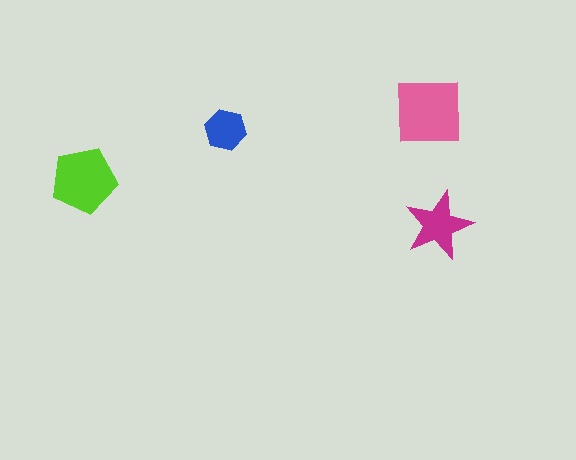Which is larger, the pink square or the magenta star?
The pink square.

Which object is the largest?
The pink square.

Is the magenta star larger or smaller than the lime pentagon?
Smaller.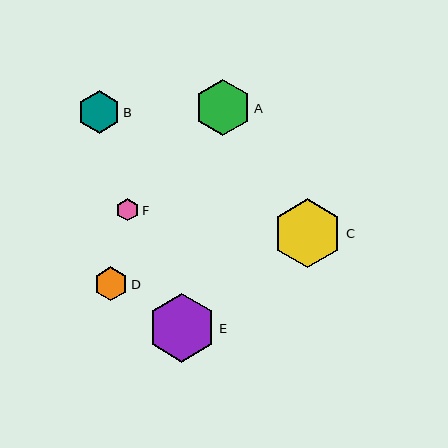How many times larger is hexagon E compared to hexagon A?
Hexagon E is approximately 1.2 times the size of hexagon A.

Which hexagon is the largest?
Hexagon C is the largest with a size of approximately 69 pixels.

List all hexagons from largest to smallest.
From largest to smallest: C, E, A, B, D, F.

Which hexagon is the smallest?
Hexagon F is the smallest with a size of approximately 22 pixels.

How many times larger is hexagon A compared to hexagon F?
Hexagon A is approximately 2.5 times the size of hexagon F.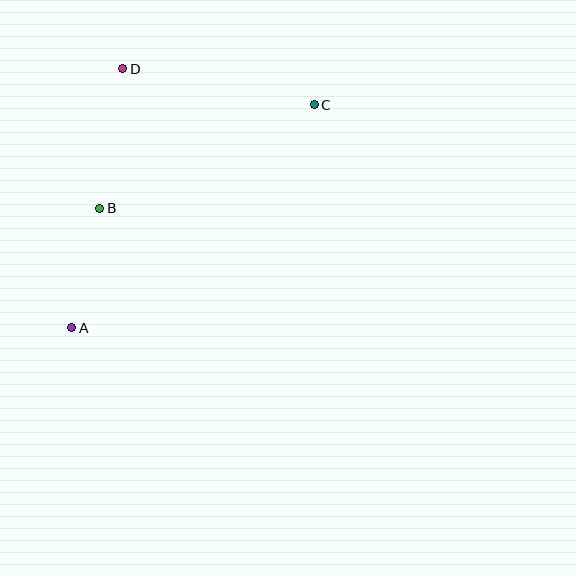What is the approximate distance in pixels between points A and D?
The distance between A and D is approximately 264 pixels.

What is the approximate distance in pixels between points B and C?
The distance between B and C is approximately 238 pixels.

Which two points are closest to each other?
Points A and B are closest to each other.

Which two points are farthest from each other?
Points A and C are farthest from each other.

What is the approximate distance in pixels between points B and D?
The distance between B and D is approximately 141 pixels.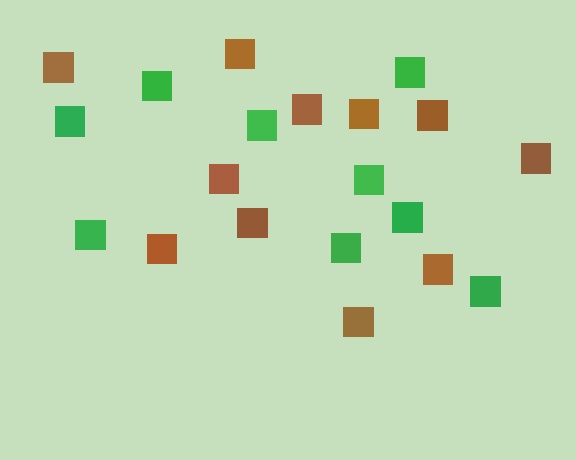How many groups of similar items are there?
There are 2 groups: one group of brown squares (11) and one group of green squares (9).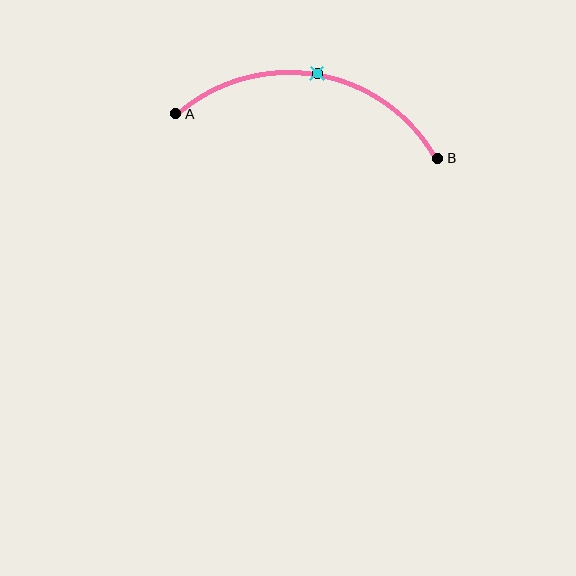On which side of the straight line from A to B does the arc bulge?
The arc bulges above the straight line connecting A and B.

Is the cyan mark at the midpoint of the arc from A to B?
Yes. The cyan mark lies on the arc at equal arc-length from both A and B — it is the arc midpoint.